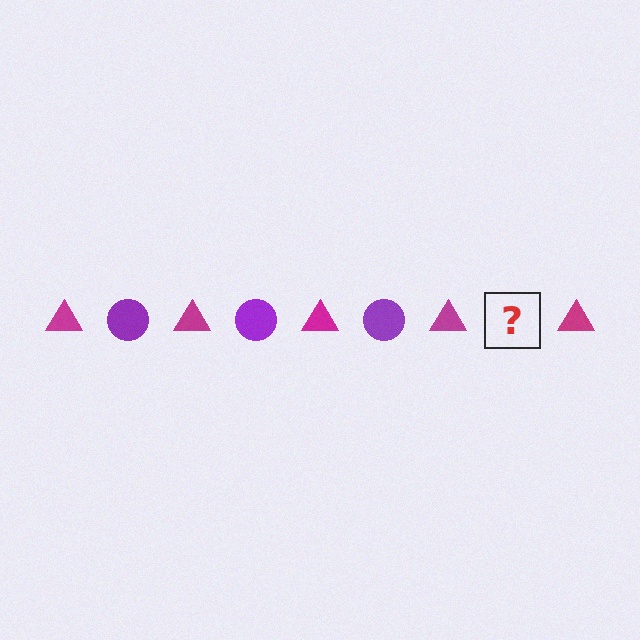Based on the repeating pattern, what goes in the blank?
The blank should be a purple circle.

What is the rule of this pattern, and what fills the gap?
The rule is that the pattern alternates between magenta triangle and purple circle. The gap should be filled with a purple circle.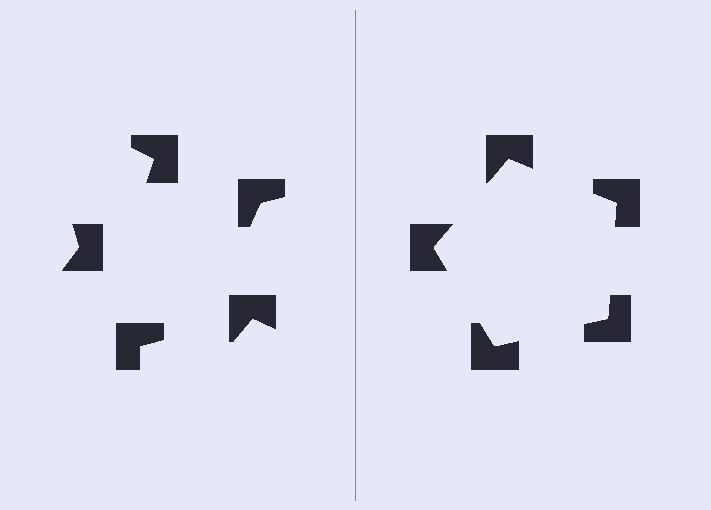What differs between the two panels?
The notched squares are positioned identically on both sides; only the wedge orientations differ. On the right they align to a pentagon; on the left they are misaligned.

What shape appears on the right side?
An illusory pentagon.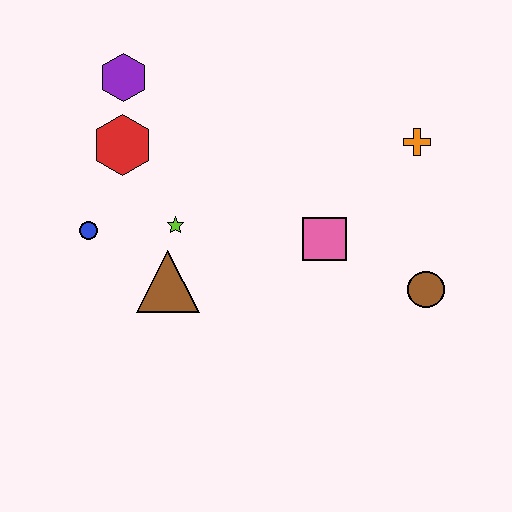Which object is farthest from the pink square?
The purple hexagon is farthest from the pink square.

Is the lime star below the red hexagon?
Yes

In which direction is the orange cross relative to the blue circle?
The orange cross is to the right of the blue circle.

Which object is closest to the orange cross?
The pink square is closest to the orange cross.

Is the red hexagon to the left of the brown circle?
Yes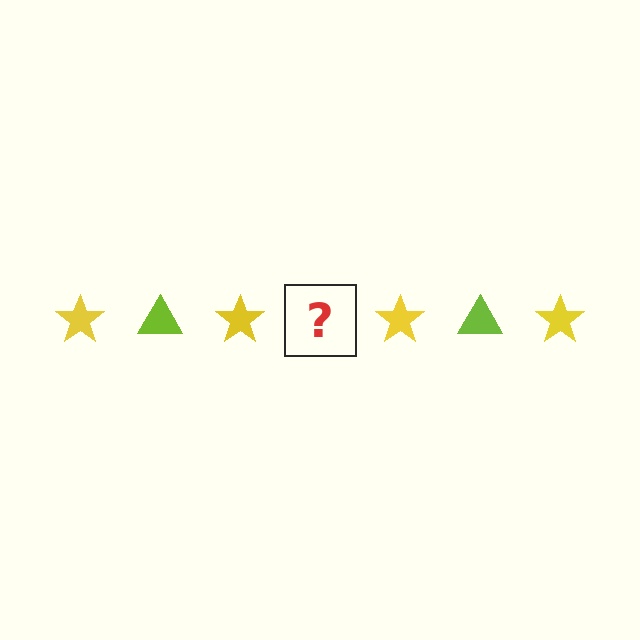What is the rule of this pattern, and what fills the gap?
The rule is that the pattern alternates between yellow star and lime triangle. The gap should be filled with a lime triangle.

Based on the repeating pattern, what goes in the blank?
The blank should be a lime triangle.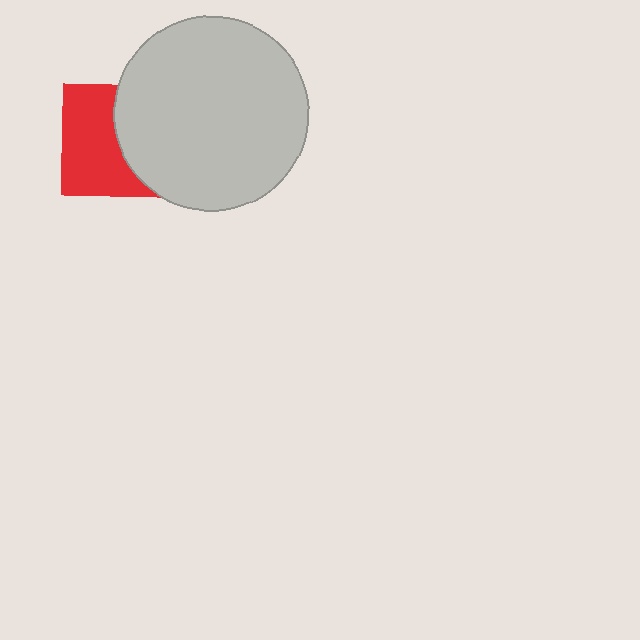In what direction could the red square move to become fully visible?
The red square could move left. That would shift it out from behind the light gray circle entirely.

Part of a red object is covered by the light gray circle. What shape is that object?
It is a square.